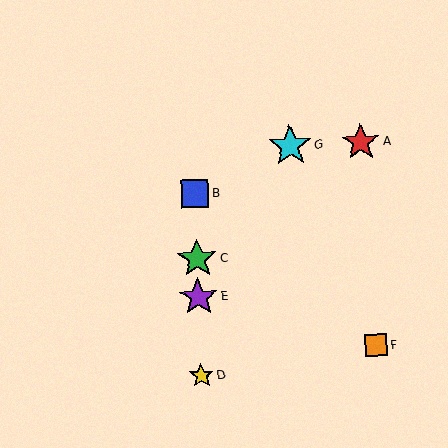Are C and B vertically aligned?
Yes, both are at x≈197.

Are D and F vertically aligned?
No, D is at x≈201 and F is at x≈376.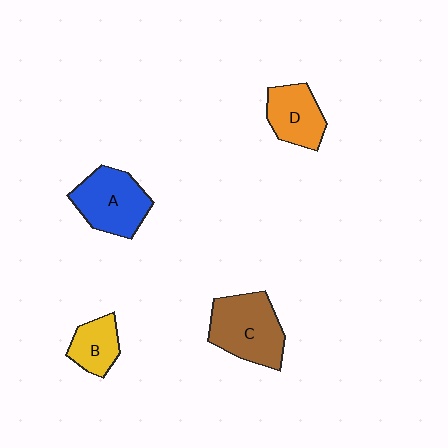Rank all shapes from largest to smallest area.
From largest to smallest: C (brown), A (blue), D (orange), B (yellow).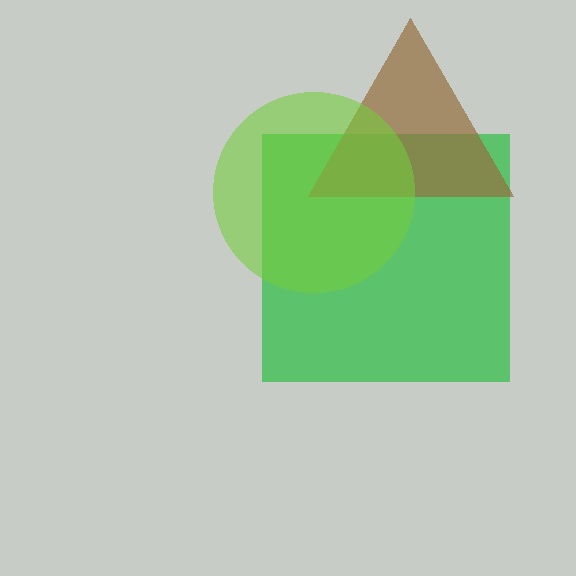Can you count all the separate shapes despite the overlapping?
Yes, there are 3 separate shapes.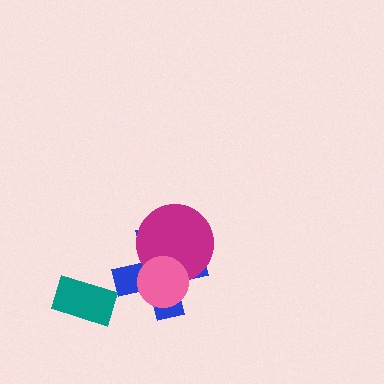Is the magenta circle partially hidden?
Yes, it is partially covered by another shape.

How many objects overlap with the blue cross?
2 objects overlap with the blue cross.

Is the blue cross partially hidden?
Yes, it is partially covered by another shape.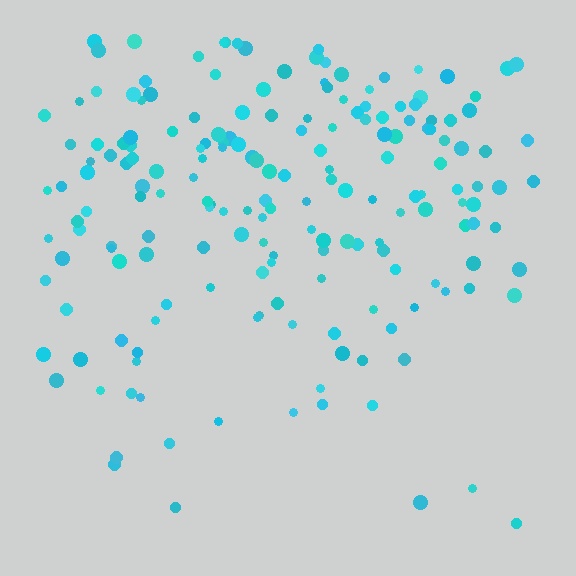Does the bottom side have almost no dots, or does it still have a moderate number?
Still a moderate number, just noticeably fewer than the top.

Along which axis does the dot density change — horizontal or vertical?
Vertical.